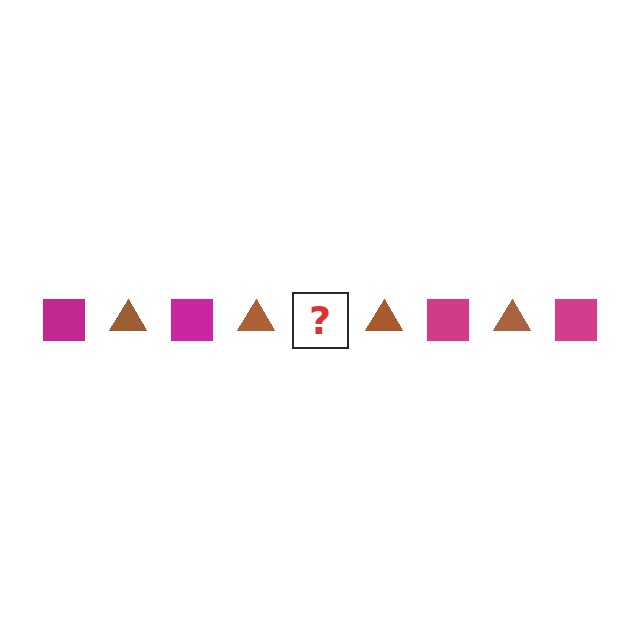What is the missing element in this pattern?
The missing element is a magenta square.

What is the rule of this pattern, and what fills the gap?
The rule is that the pattern alternates between magenta square and brown triangle. The gap should be filled with a magenta square.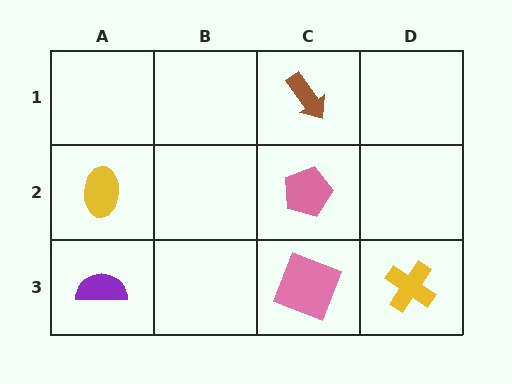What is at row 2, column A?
A yellow ellipse.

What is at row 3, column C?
A pink square.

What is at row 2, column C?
A pink pentagon.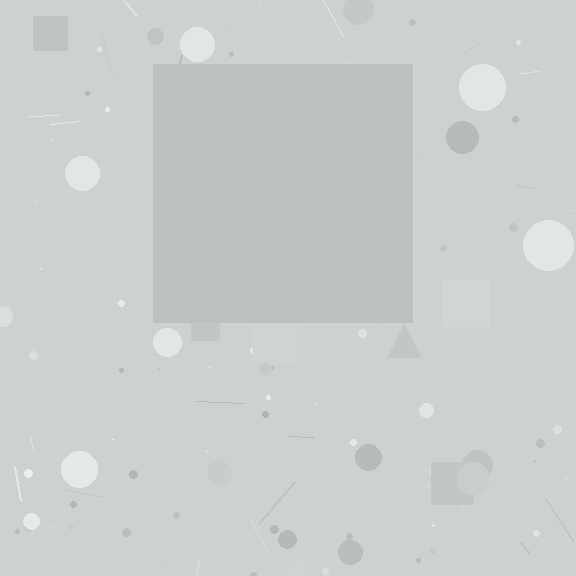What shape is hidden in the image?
A square is hidden in the image.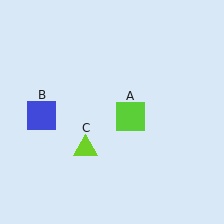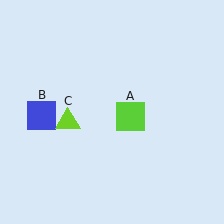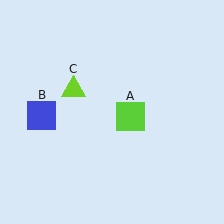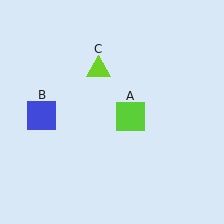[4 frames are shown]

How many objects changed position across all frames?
1 object changed position: lime triangle (object C).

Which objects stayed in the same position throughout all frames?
Lime square (object A) and blue square (object B) remained stationary.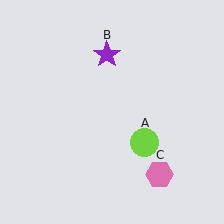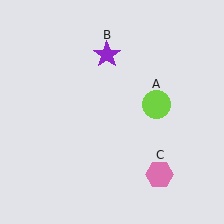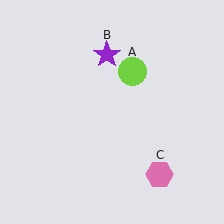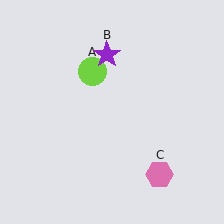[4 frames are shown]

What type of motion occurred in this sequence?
The lime circle (object A) rotated counterclockwise around the center of the scene.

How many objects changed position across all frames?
1 object changed position: lime circle (object A).